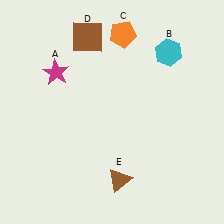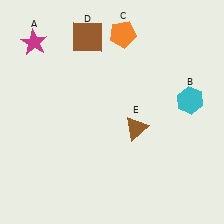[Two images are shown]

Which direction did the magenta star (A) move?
The magenta star (A) moved up.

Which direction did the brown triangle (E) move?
The brown triangle (E) moved up.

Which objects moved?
The objects that moved are: the magenta star (A), the cyan hexagon (B), the brown triangle (E).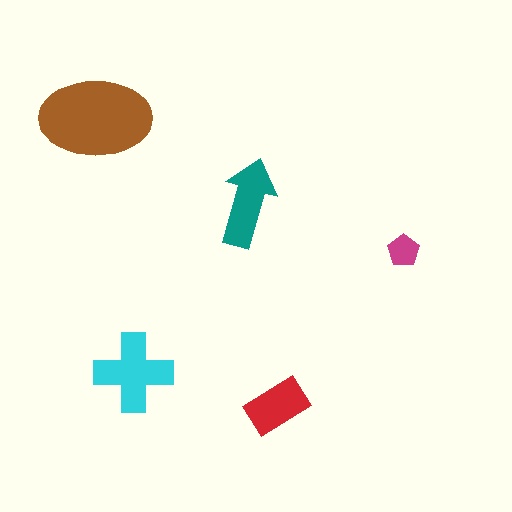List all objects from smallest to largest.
The magenta pentagon, the red rectangle, the teal arrow, the cyan cross, the brown ellipse.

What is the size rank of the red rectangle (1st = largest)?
4th.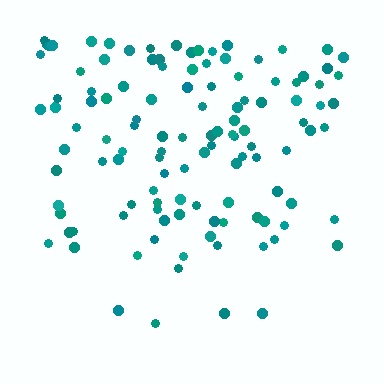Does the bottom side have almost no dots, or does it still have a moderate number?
Still a moderate number, just noticeably fewer than the top.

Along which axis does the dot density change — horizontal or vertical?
Vertical.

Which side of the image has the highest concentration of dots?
The top.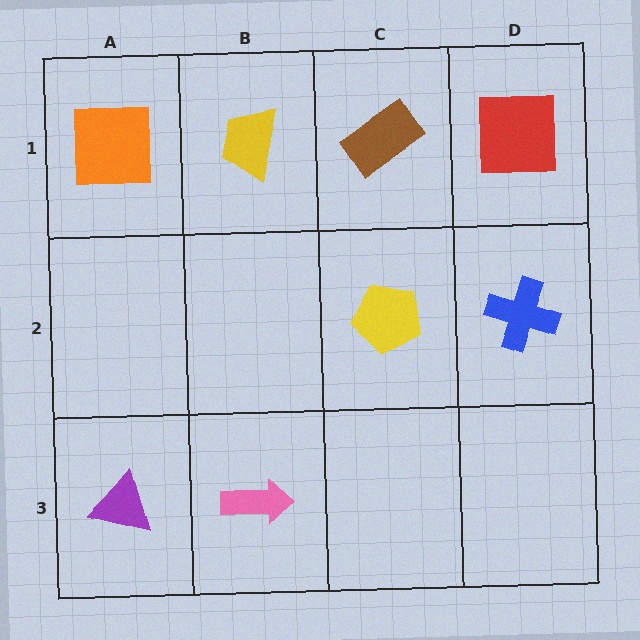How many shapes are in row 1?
4 shapes.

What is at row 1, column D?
A red square.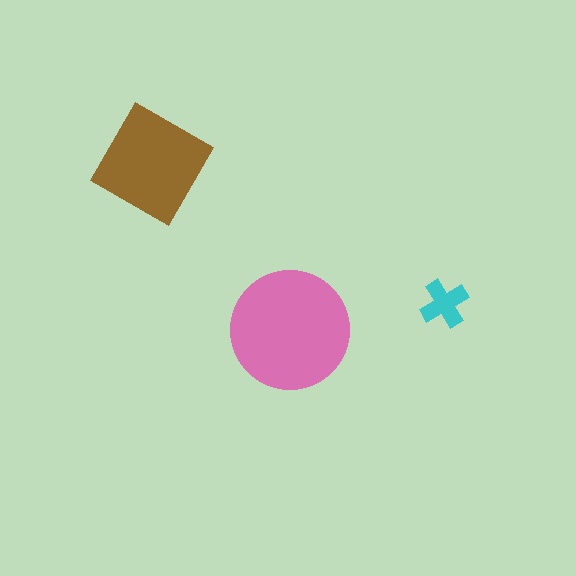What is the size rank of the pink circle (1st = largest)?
1st.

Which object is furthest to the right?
The cyan cross is rightmost.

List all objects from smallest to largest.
The cyan cross, the brown diamond, the pink circle.